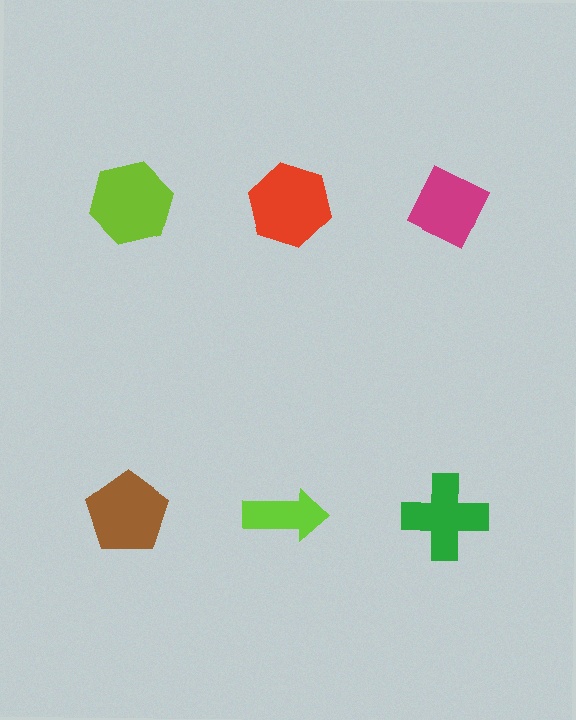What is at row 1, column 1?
A lime hexagon.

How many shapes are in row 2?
3 shapes.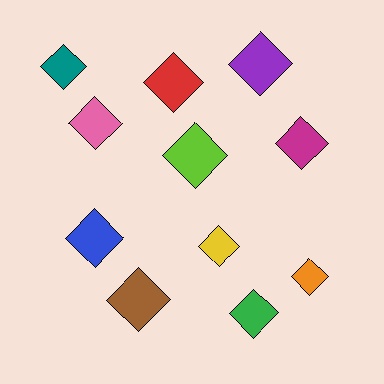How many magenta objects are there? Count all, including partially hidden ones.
There is 1 magenta object.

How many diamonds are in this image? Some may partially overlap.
There are 11 diamonds.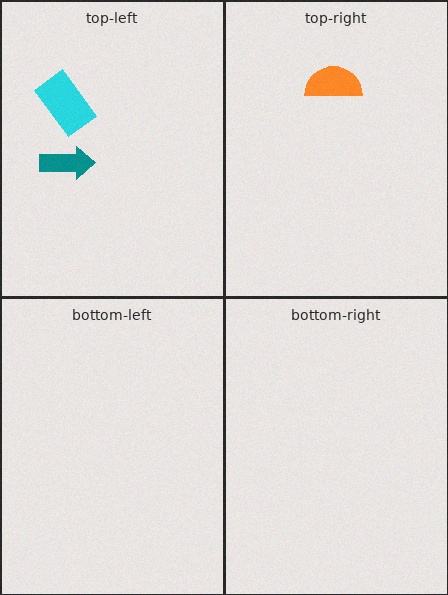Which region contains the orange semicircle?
The top-right region.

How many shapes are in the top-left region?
2.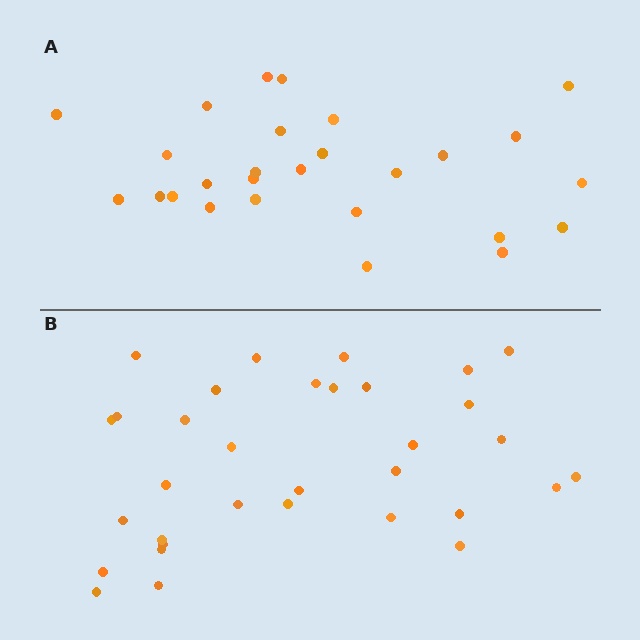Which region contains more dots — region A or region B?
Region B (the bottom region) has more dots.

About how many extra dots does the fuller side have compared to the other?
Region B has about 6 more dots than region A.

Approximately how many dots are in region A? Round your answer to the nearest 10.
About 30 dots. (The exact count is 27, which rounds to 30.)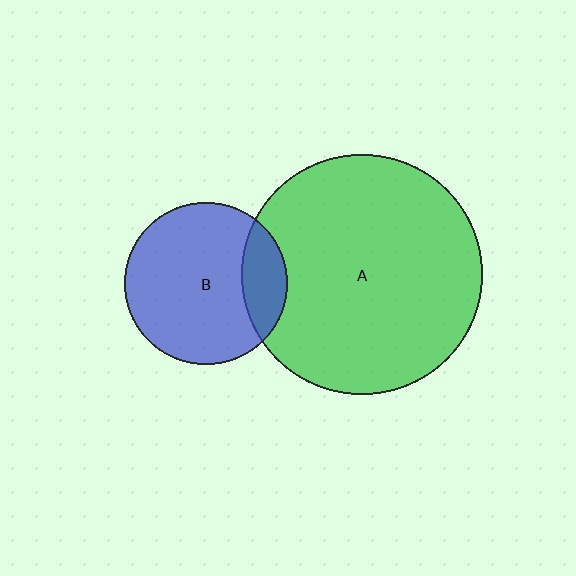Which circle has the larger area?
Circle A (green).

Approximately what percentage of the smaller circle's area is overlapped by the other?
Approximately 20%.